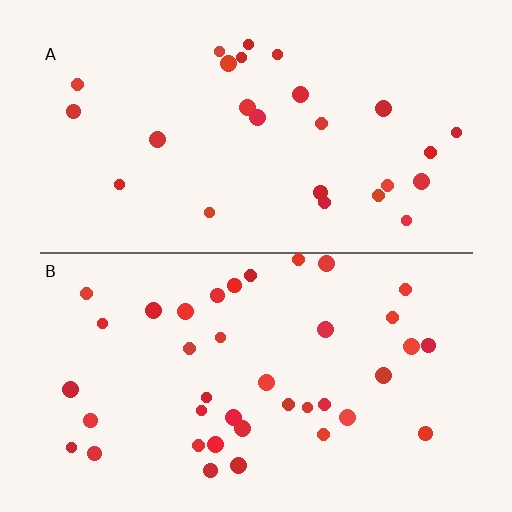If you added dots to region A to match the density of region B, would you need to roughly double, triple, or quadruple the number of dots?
Approximately double.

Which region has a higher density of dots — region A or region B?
B (the bottom).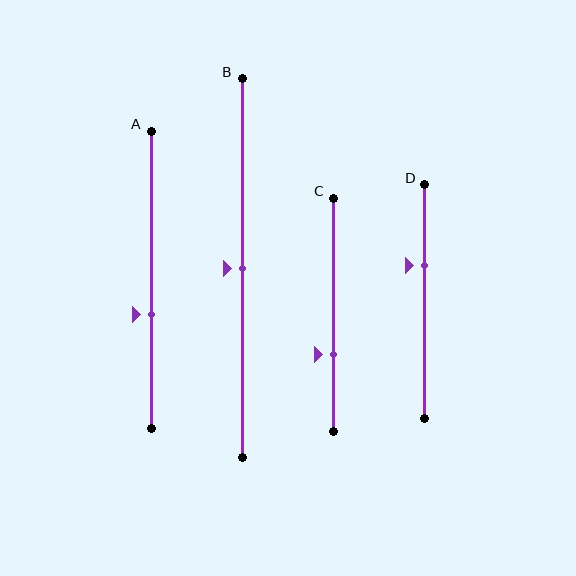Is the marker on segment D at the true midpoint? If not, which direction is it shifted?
No, the marker on segment D is shifted upward by about 15% of the segment length.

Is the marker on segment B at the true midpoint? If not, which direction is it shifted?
Yes, the marker on segment B is at the true midpoint.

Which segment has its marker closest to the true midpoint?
Segment B has its marker closest to the true midpoint.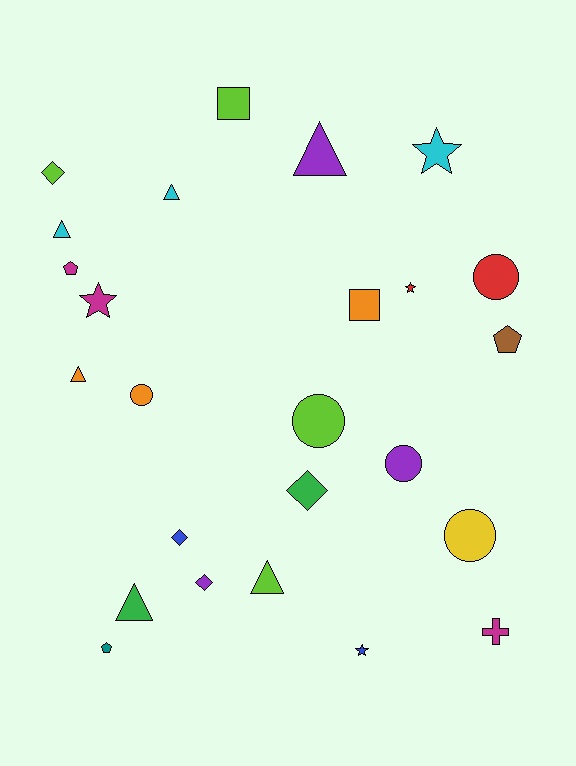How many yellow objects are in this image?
There is 1 yellow object.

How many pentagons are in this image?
There are 3 pentagons.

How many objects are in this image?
There are 25 objects.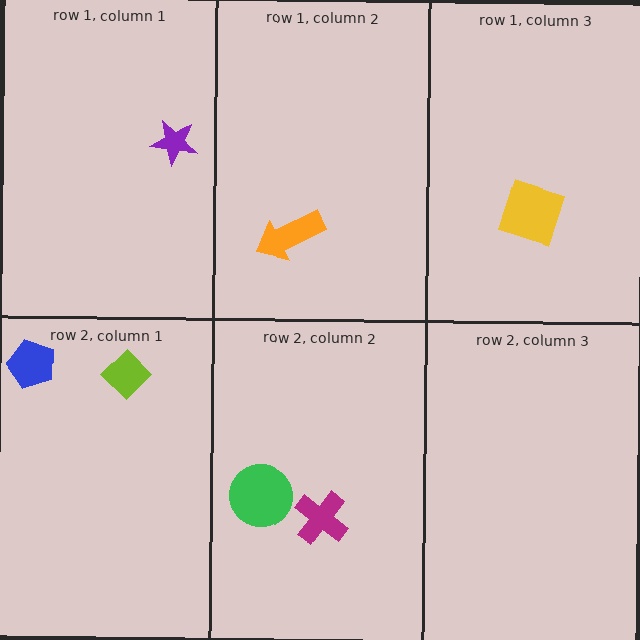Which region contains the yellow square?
The row 1, column 3 region.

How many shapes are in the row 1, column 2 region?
1.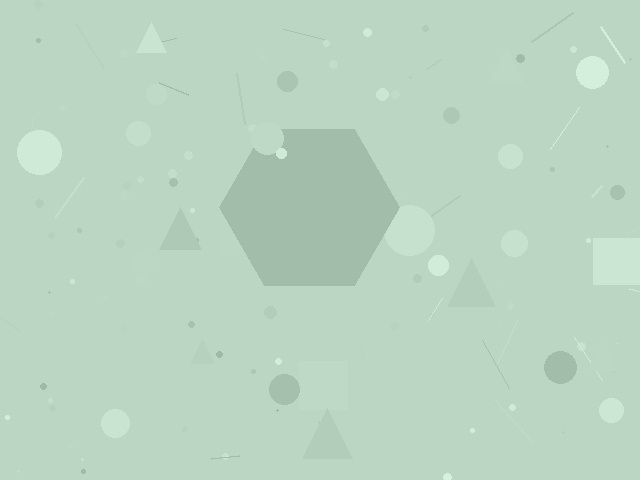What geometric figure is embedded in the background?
A hexagon is embedded in the background.